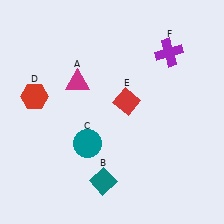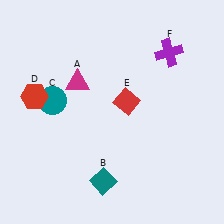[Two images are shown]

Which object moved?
The teal circle (C) moved up.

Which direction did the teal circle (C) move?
The teal circle (C) moved up.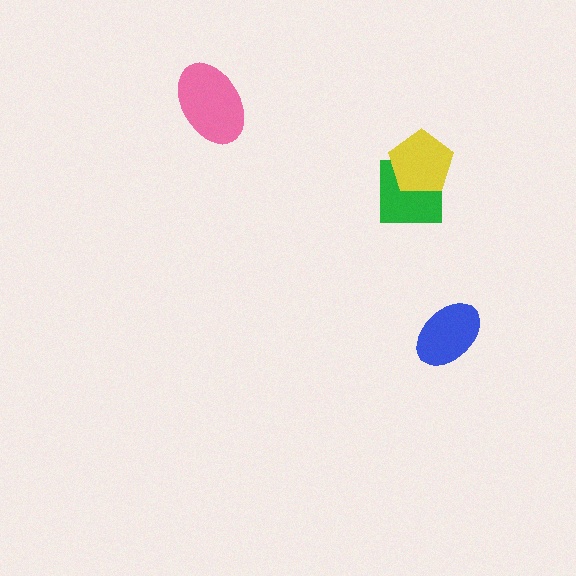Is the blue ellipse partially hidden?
No, no other shape covers it.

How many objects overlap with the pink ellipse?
0 objects overlap with the pink ellipse.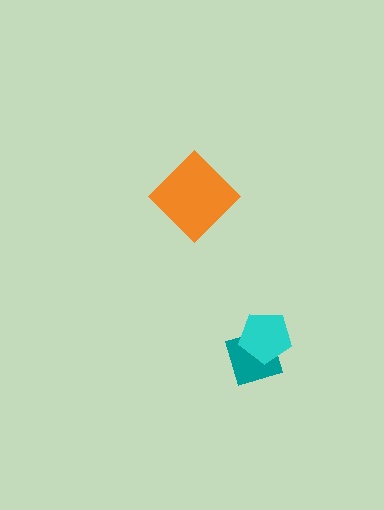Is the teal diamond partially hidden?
Yes, it is partially covered by another shape.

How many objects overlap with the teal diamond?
1 object overlaps with the teal diamond.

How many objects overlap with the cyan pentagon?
1 object overlaps with the cyan pentagon.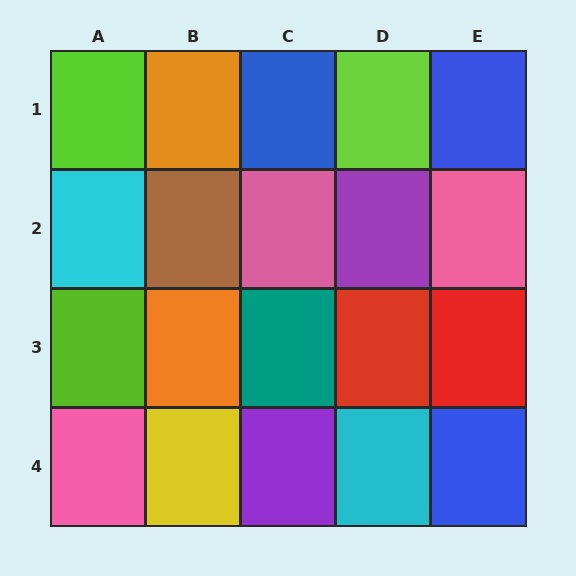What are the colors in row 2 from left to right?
Cyan, brown, pink, purple, pink.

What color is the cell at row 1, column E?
Blue.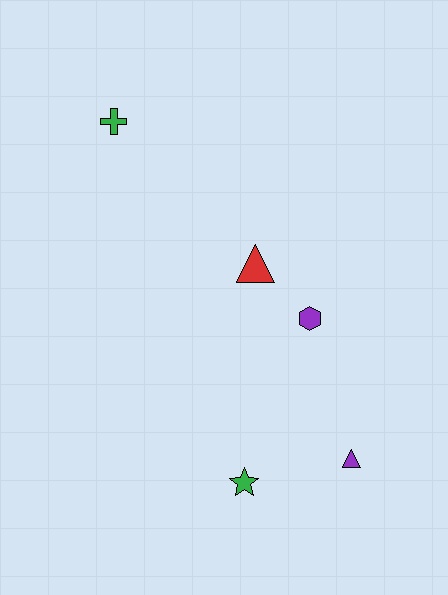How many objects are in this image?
There are 5 objects.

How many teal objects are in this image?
There are no teal objects.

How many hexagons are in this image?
There is 1 hexagon.